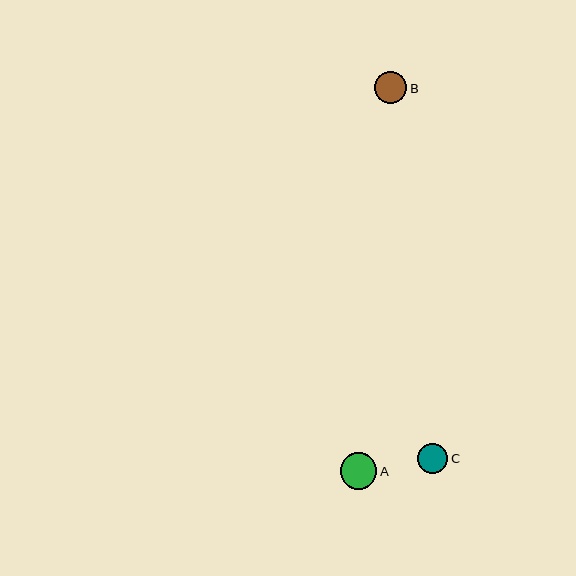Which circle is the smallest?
Circle C is the smallest with a size of approximately 30 pixels.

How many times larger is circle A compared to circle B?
Circle A is approximately 1.1 times the size of circle B.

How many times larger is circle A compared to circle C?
Circle A is approximately 1.2 times the size of circle C.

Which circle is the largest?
Circle A is the largest with a size of approximately 37 pixels.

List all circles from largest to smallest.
From largest to smallest: A, B, C.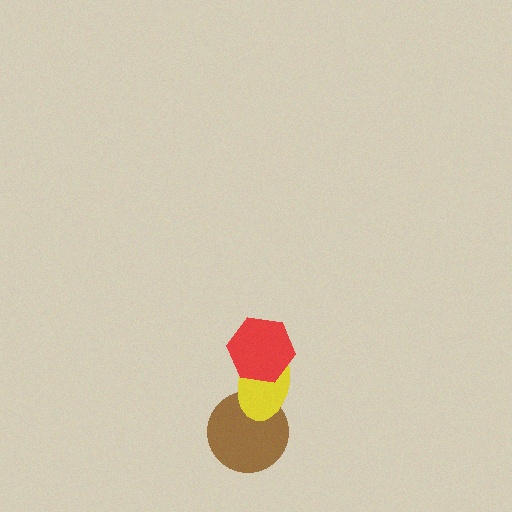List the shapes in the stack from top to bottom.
From top to bottom: the red hexagon, the yellow ellipse, the brown circle.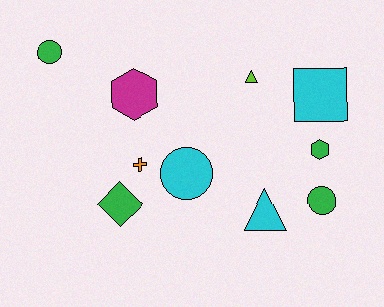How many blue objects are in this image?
There are no blue objects.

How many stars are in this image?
There are no stars.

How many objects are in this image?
There are 10 objects.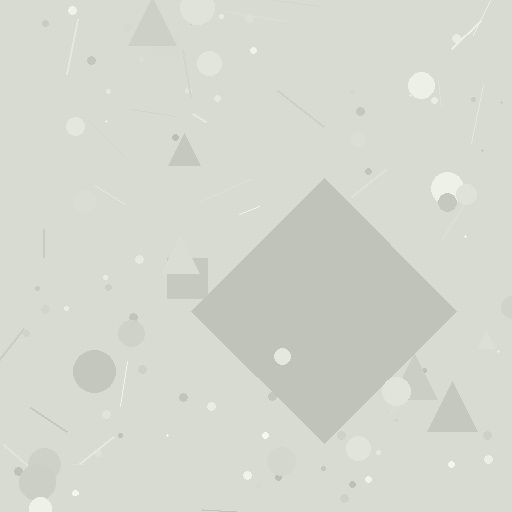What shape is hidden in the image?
A diamond is hidden in the image.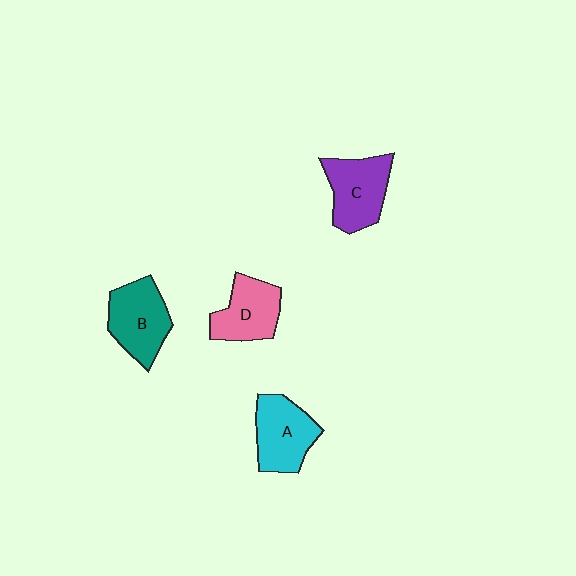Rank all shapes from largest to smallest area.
From largest to smallest: B (teal), C (purple), A (cyan), D (pink).